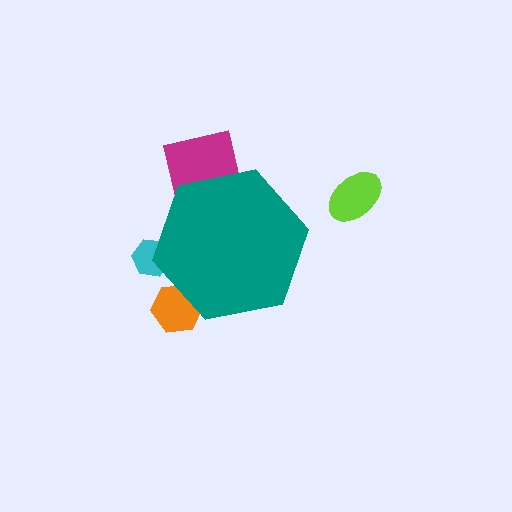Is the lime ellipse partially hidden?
No, the lime ellipse is fully visible.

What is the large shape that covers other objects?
A teal hexagon.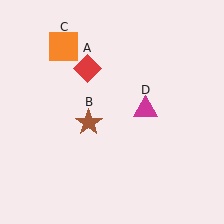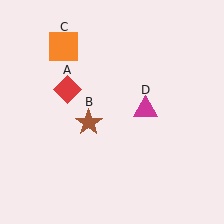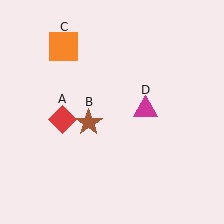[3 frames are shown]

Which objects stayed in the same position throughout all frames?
Brown star (object B) and orange square (object C) and magenta triangle (object D) remained stationary.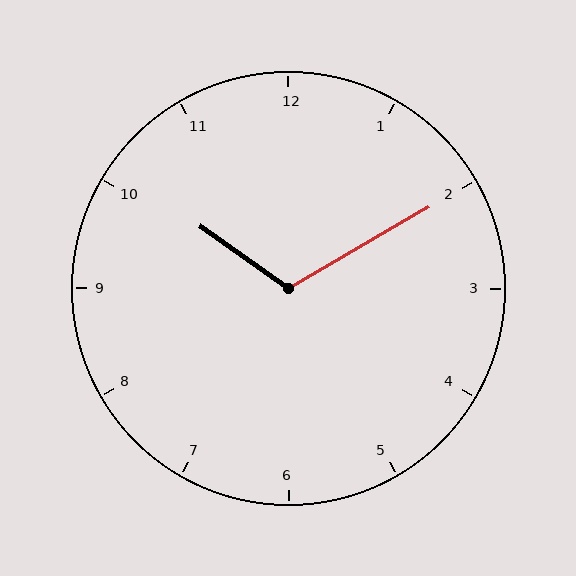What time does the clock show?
10:10.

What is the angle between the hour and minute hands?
Approximately 115 degrees.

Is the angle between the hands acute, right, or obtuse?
It is obtuse.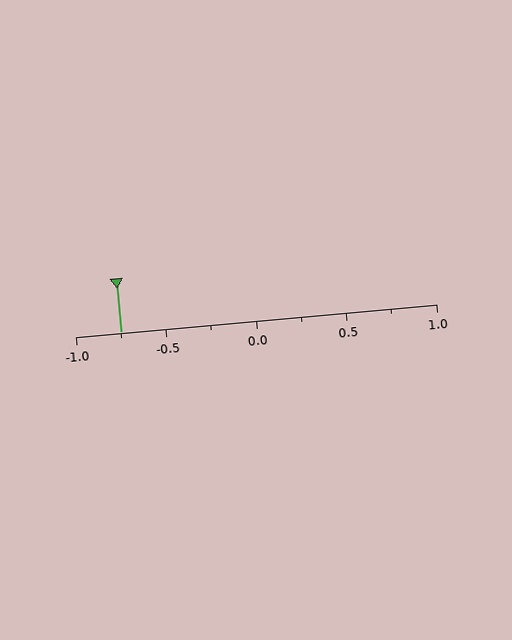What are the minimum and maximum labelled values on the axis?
The axis runs from -1.0 to 1.0.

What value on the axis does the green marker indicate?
The marker indicates approximately -0.75.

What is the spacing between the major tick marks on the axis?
The major ticks are spaced 0.5 apart.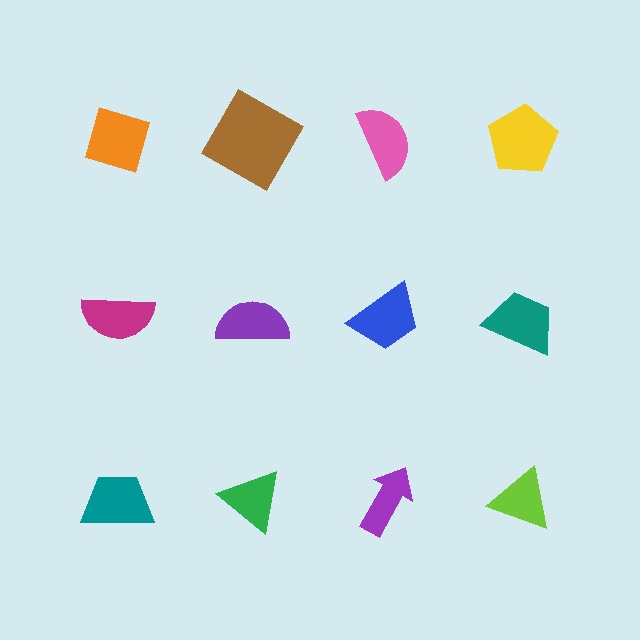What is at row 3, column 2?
A green triangle.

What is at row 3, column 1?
A teal trapezoid.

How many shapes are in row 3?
4 shapes.